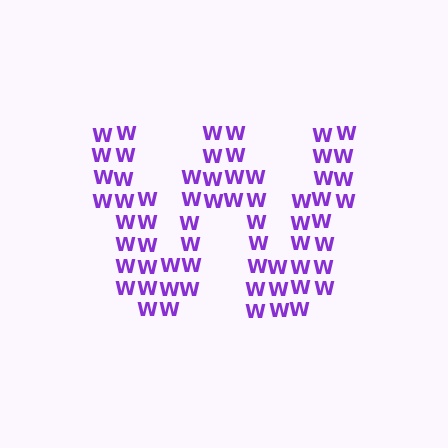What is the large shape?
The large shape is the letter W.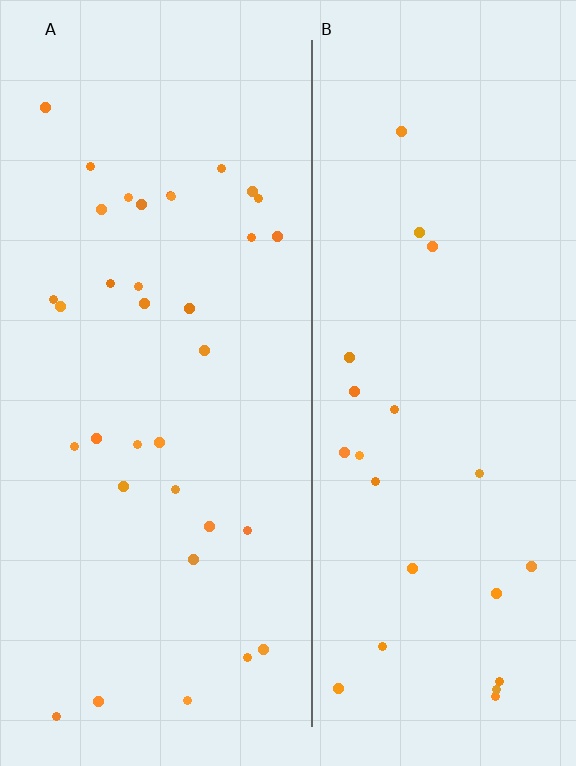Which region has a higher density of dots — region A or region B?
A (the left).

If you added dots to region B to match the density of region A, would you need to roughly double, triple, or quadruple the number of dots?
Approximately double.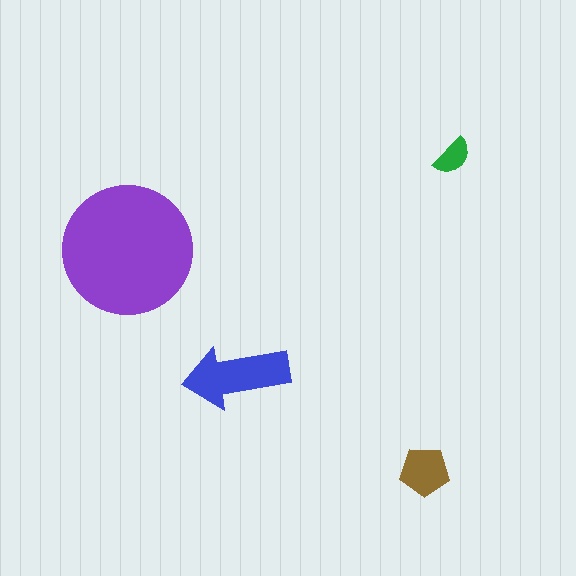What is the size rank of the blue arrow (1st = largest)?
2nd.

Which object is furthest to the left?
The purple circle is leftmost.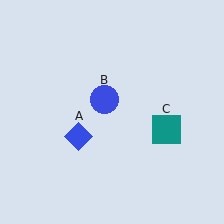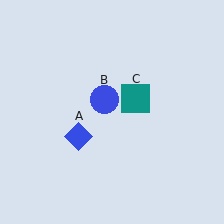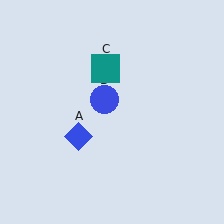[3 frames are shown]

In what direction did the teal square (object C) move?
The teal square (object C) moved up and to the left.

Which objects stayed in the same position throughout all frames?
Blue diamond (object A) and blue circle (object B) remained stationary.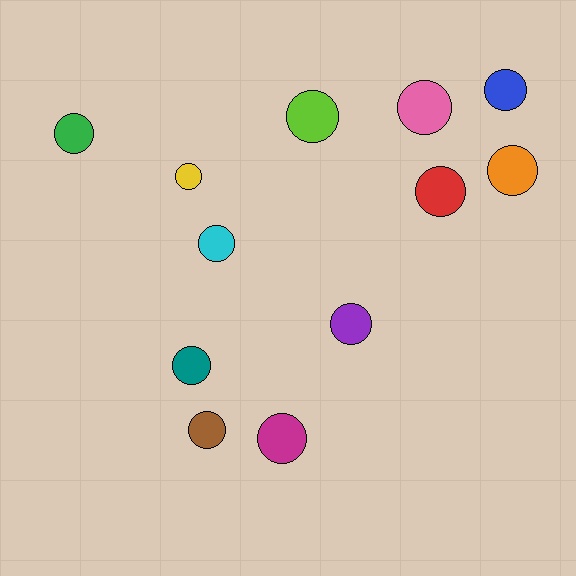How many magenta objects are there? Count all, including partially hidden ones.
There is 1 magenta object.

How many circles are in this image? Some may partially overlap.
There are 12 circles.